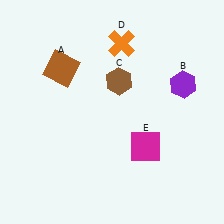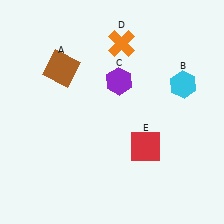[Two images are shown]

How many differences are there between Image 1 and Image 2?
There are 3 differences between the two images.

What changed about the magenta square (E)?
In Image 1, E is magenta. In Image 2, it changed to red.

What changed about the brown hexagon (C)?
In Image 1, C is brown. In Image 2, it changed to purple.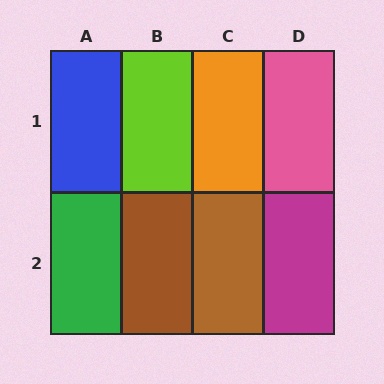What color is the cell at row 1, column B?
Lime.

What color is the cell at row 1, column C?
Orange.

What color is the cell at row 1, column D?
Pink.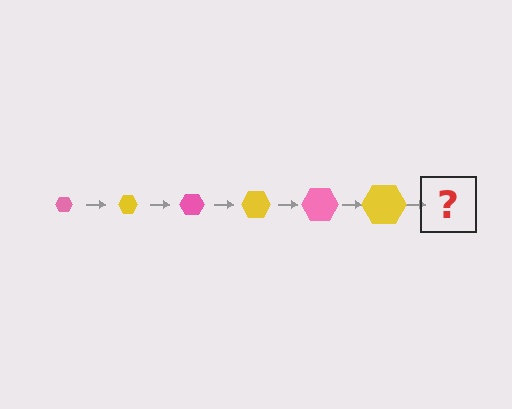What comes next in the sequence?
The next element should be a pink hexagon, larger than the previous one.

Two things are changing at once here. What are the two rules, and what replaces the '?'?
The two rules are that the hexagon grows larger each step and the color cycles through pink and yellow. The '?' should be a pink hexagon, larger than the previous one.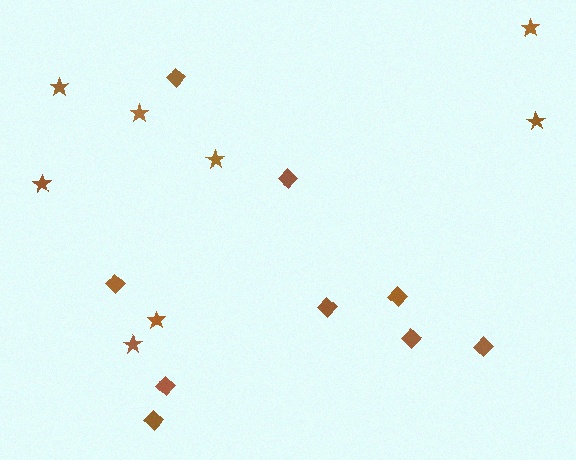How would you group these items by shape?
There are 2 groups: one group of diamonds (9) and one group of stars (8).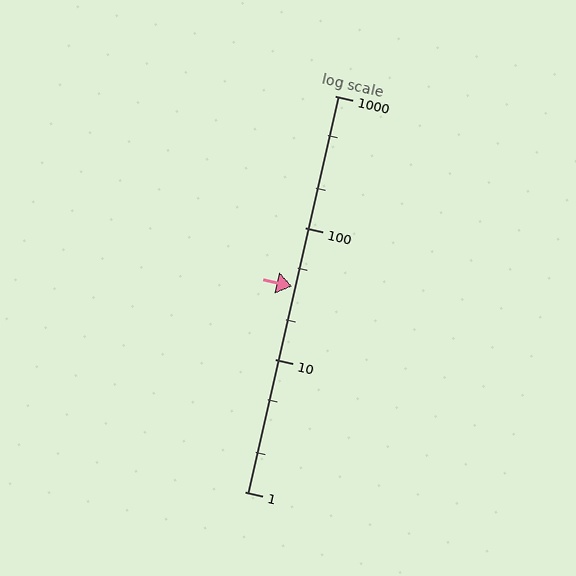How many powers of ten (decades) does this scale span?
The scale spans 3 decades, from 1 to 1000.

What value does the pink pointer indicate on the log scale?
The pointer indicates approximately 36.